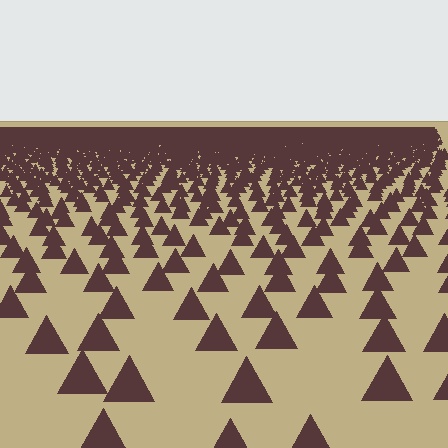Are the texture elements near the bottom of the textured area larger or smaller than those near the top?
Larger. Near the bottom, elements are closer to the viewer and appear at a bigger on-screen size.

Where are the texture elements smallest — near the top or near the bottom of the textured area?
Near the top.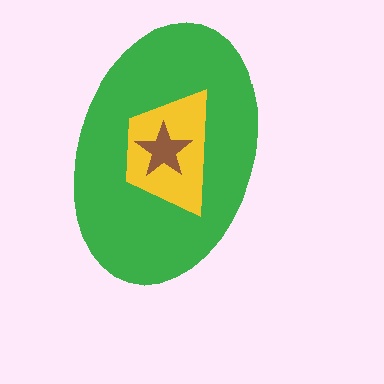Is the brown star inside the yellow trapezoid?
Yes.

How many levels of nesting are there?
3.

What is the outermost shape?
The green ellipse.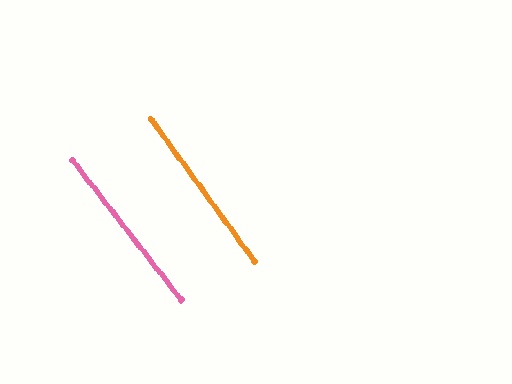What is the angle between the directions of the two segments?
Approximately 2 degrees.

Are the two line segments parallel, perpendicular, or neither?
Parallel — their directions differ by only 1.7°.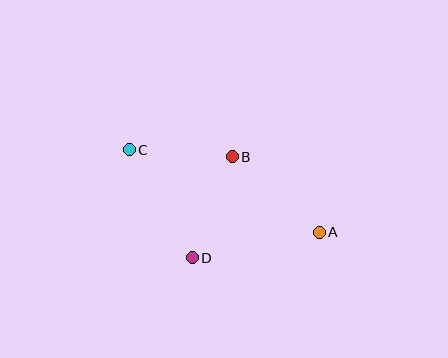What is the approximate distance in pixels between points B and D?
The distance between B and D is approximately 109 pixels.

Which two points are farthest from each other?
Points A and C are farthest from each other.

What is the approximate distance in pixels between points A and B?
The distance between A and B is approximately 115 pixels.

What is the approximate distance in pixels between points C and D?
The distance between C and D is approximately 125 pixels.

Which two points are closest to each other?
Points B and C are closest to each other.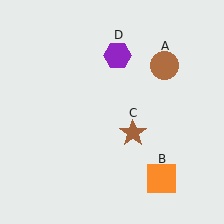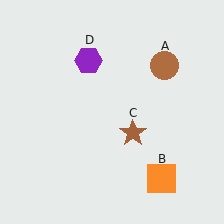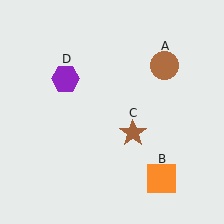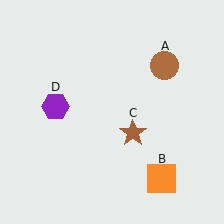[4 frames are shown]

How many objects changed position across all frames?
1 object changed position: purple hexagon (object D).